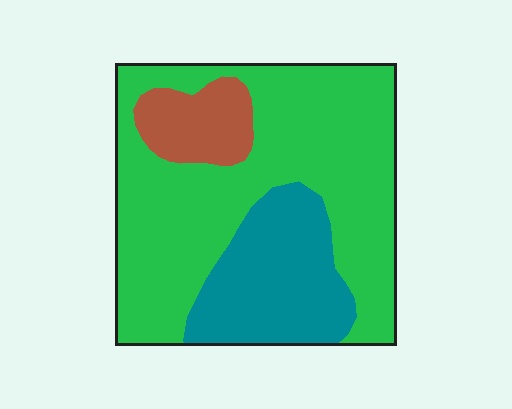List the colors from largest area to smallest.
From largest to smallest: green, teal, brown.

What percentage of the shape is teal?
Teal takes up about one quarter (1/4) of the shape.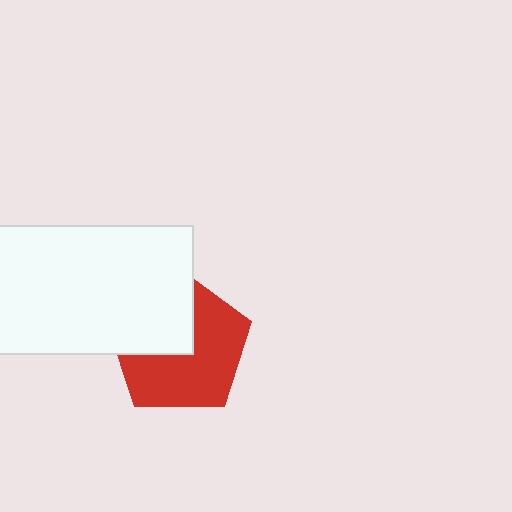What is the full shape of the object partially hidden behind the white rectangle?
The partially hidden object is a red pentagon.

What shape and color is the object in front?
The object in front is a white rectangle.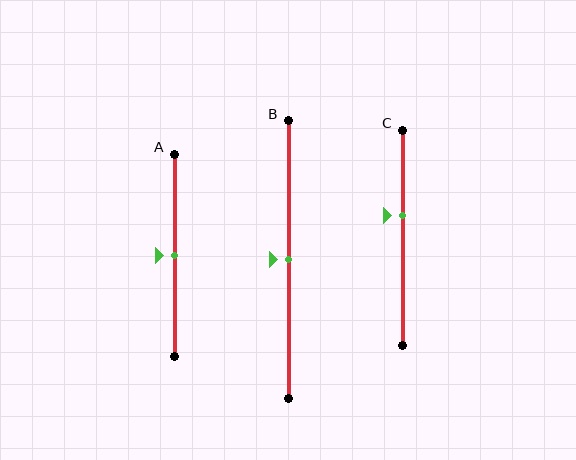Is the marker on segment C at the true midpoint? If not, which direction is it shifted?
No, the marker on segment C is shifted upward by about 11% of the segment length.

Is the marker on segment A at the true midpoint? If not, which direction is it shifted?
Yes, the marker on segment A is at the true midpoint.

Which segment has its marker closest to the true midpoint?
Segment A has its marker closest to the true midpoint.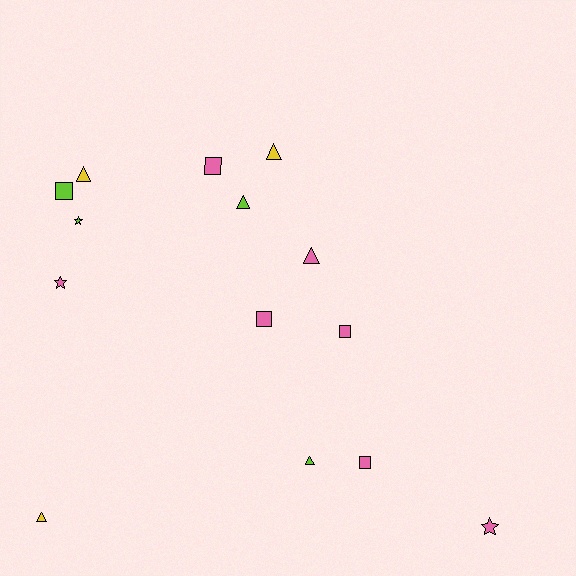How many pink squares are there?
There are 4 pink squares.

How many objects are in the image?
There are 14 objects.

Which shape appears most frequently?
Triangle, with 6 objects.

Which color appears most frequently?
Pink, with 7 objects.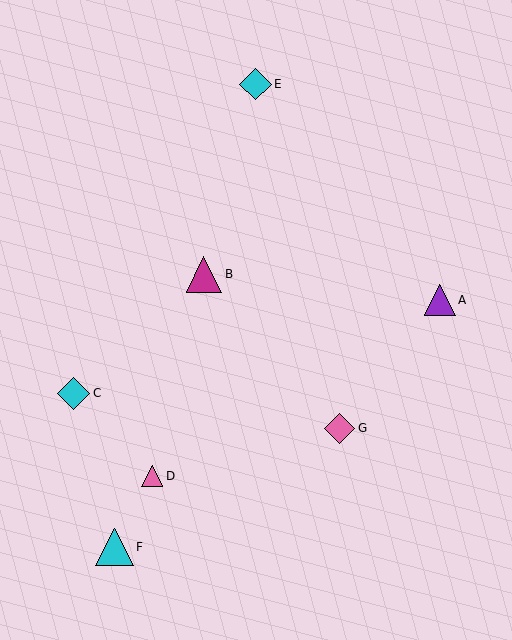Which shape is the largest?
The cyan triangle (labeled F) is the largest.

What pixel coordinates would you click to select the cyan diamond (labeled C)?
Click at (74, 393) to select the cyan diamond C.